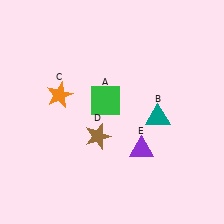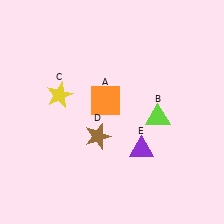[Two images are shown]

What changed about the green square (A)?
In Image 1, A is green. In Image 2, it changed to orange.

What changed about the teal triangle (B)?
In Image 1, B is teal. In Image 2, it changed to lime.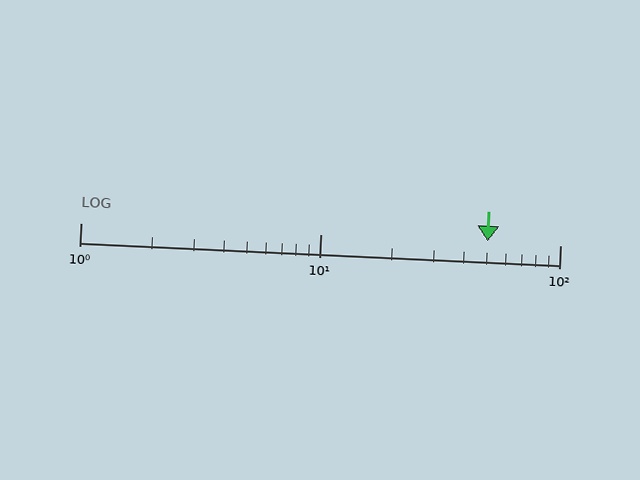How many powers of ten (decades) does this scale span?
The scale spans 2 decades, from 1 to 100.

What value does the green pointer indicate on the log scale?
The pointer indicates approximately 50.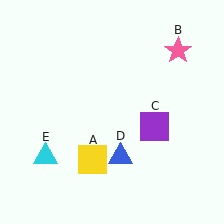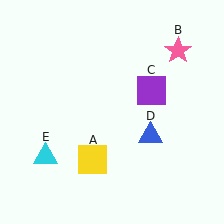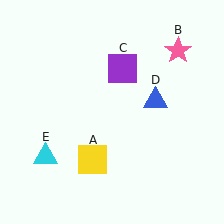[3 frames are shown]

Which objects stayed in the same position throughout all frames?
Yellow square (object A) and pink star (object B) and cyan triangle (object E) remained stationary.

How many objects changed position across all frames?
2 objects changed position: purple square (object C), blue triangle (object D).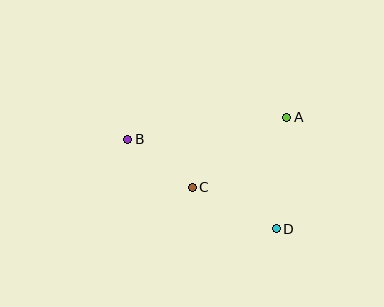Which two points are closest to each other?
Points B and C are closest to each other.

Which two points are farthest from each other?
Points B and D are farthest from each other.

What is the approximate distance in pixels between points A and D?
The distance between A and D is approximately 112 pixels.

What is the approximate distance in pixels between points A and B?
The distance between A and B is approximately 161 pixels.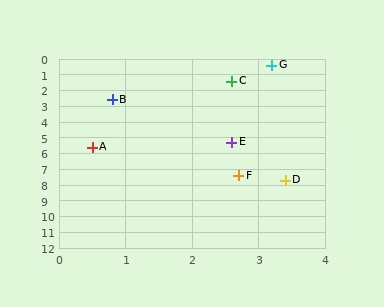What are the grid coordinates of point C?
Point C is at approximately (2.6, 1.4).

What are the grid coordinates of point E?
Point E is at approximately (2.6, 5.3).